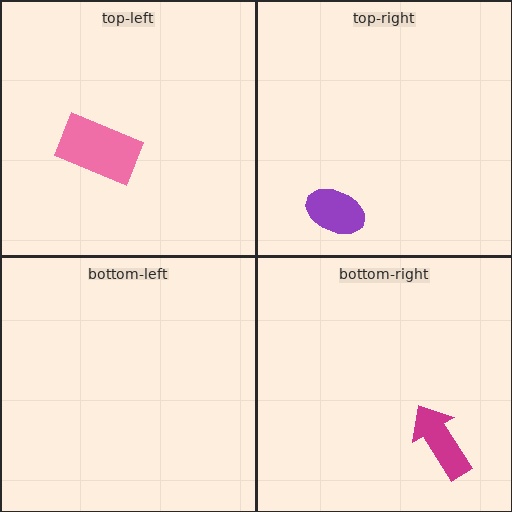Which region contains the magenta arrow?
The bottom-right region.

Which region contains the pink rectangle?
The top-left region.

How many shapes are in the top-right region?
1.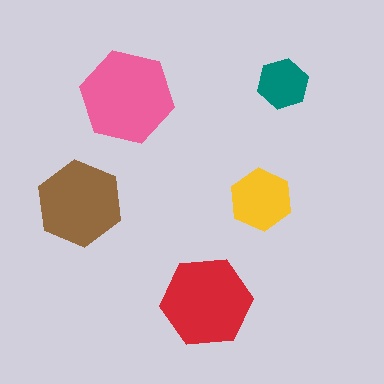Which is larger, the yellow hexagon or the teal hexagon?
The yellow one.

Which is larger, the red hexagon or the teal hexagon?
The red one.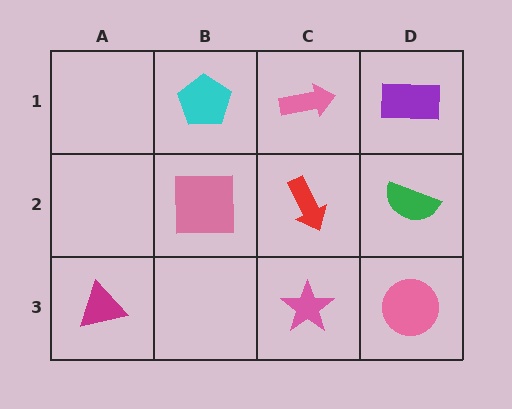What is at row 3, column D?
A pink circle.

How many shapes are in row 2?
3 shapes.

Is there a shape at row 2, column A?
No, that cell is empty.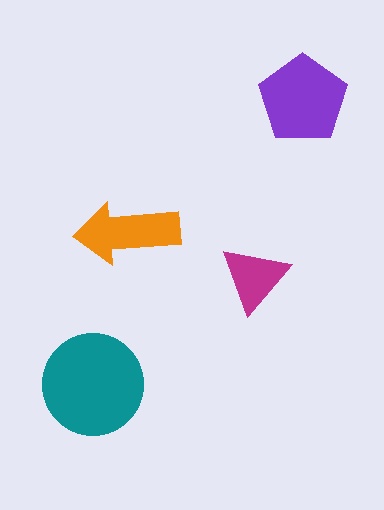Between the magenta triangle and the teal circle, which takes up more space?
The teal circle.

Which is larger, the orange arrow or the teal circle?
The teal circle.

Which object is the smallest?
The magenta triangle.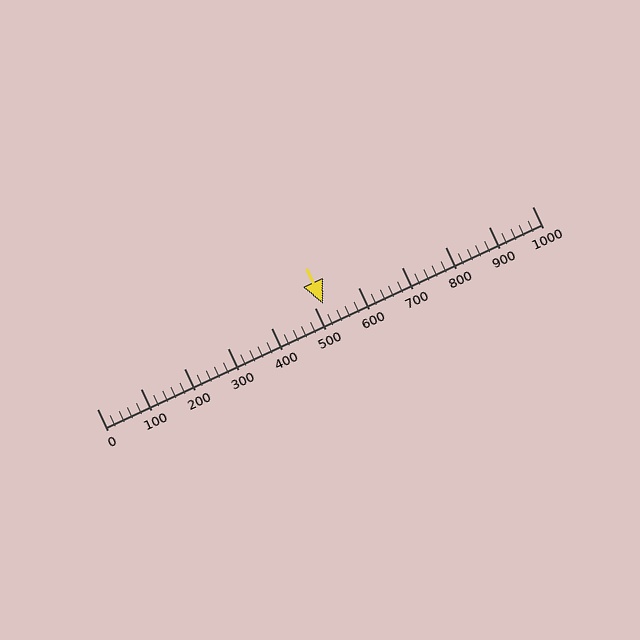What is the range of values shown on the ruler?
The ruler shows values from 0 to 1000.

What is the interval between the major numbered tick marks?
The major tick marks are spaced 100 units apart.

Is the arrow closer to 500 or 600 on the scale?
The arrow is closer to 500.